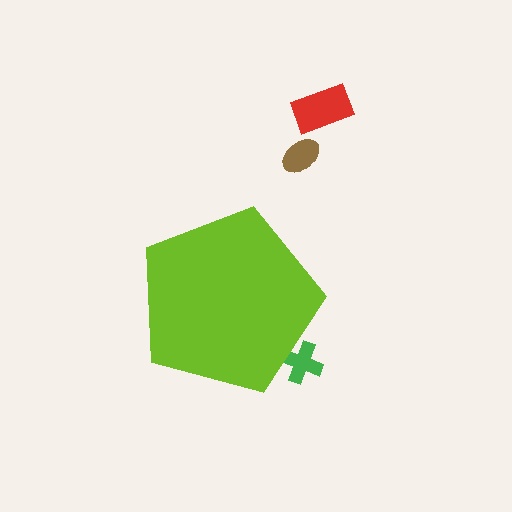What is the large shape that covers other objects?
A lime pentagon.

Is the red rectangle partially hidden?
No, the red rectangle is fully visible.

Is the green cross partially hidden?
Yes, the green cross is partially hidden behind the lime pentagon.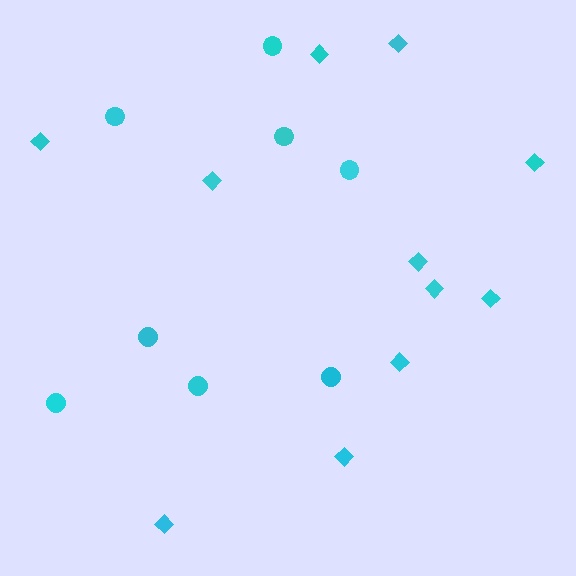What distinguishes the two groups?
There are 2 groups: one group of circles (8) and one group of diamonds (11).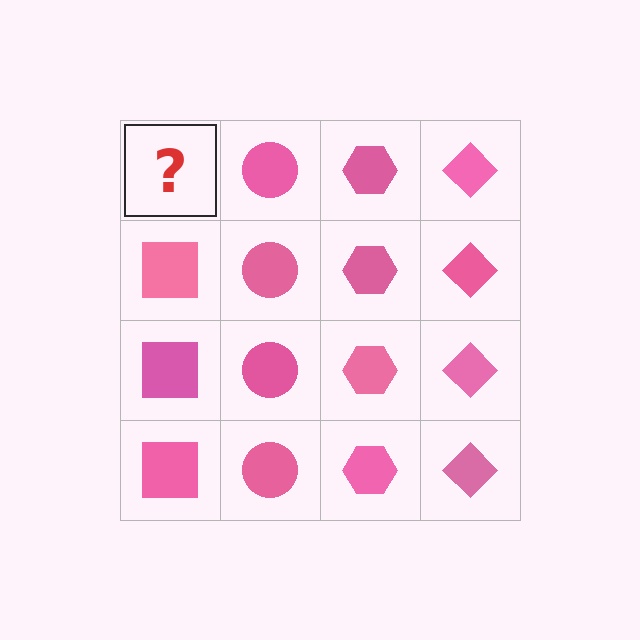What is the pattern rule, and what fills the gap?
The rule is that each column has a consistent shape. The gap should be filled with a pink square.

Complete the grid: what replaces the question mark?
The question mark should be replaced with a pink square.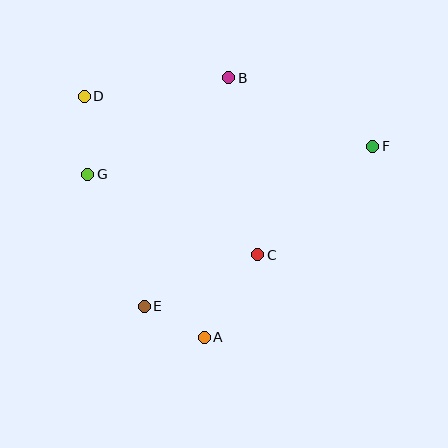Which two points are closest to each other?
Points A and E are closest to each other.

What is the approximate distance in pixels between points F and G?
The distance between F and G is approximately 287 pixels.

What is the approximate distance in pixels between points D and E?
The distance between D and E is approximately 219 pixels.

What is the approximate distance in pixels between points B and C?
The distance between B and C is approximately 179 pixels.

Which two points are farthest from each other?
Points D and F are farthest from each other.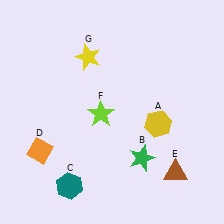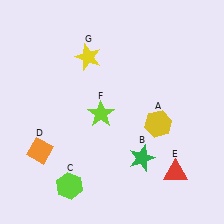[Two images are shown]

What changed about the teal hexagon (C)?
In Image 1, C is teal. In Image 2, it changed to lime.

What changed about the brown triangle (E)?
In Image 1, E is brown. In Image 2, it changed to red.